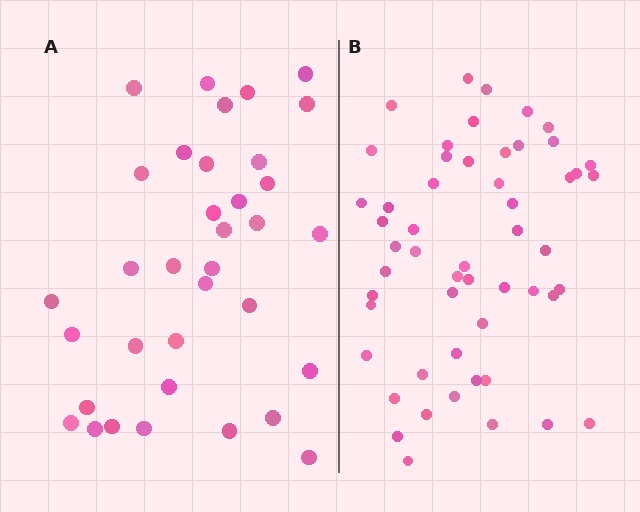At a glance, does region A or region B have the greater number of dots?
Region B (the right region) has more dots.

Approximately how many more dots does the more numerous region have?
Region B has approximately 20 more dots than region A.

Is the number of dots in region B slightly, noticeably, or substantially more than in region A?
Region B has substantially more. The ratio is roughly 1.5 to 1.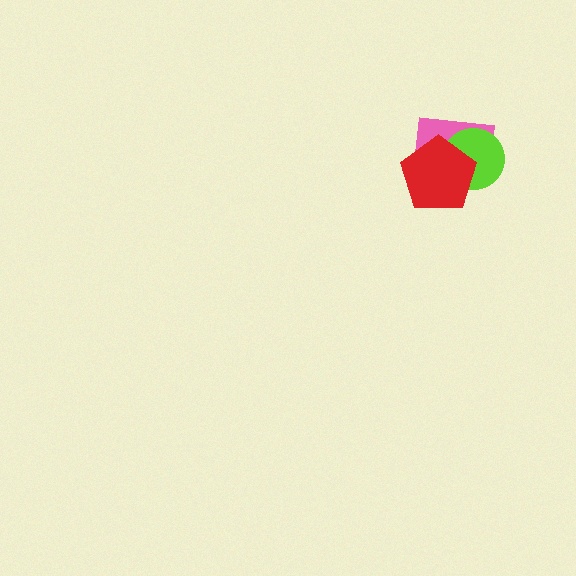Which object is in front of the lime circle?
The red pentagon is in front of the lime circle.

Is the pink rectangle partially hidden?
Yes, it is partially covered by another shape.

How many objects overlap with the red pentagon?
2 objects overlap with the red pentagon.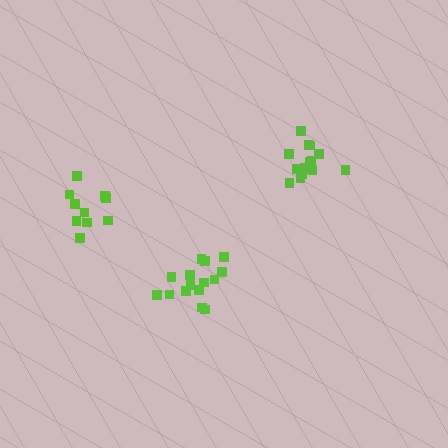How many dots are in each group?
Group 1: 15 dots, Group 2: 10 dots, Group 3: 15 dots (40 total).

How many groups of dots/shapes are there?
There are 3 groups.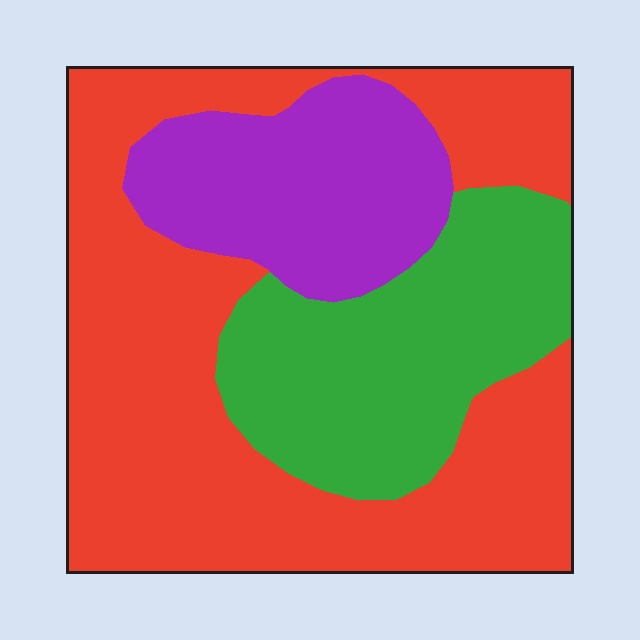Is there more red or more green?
Red.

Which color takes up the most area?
Red, at roughly 55%.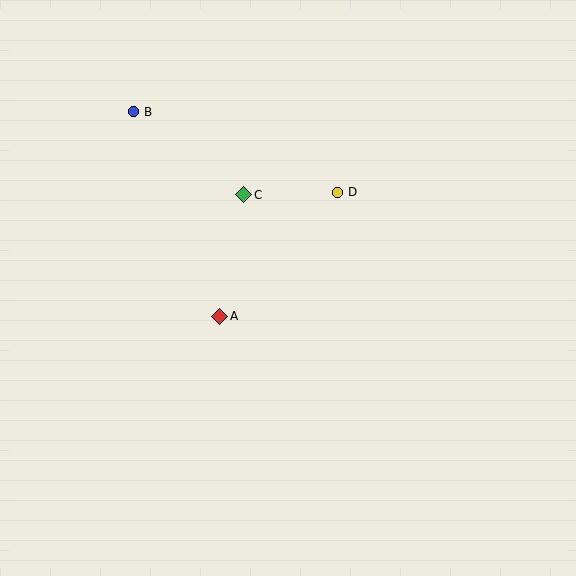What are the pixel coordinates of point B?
Point B is at (134, 112).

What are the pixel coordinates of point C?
Point C is at (244, 195).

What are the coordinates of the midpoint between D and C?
The midpoint between D and C is at (291, 194).